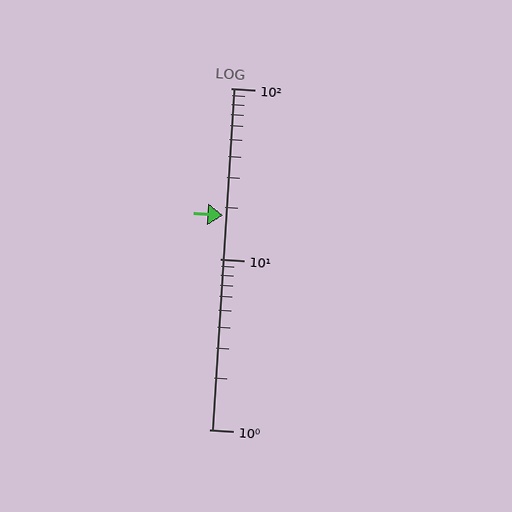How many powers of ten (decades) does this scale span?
The scale spans 2 decades, from 1 to 100.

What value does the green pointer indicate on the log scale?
The pointer indicates approximately 18.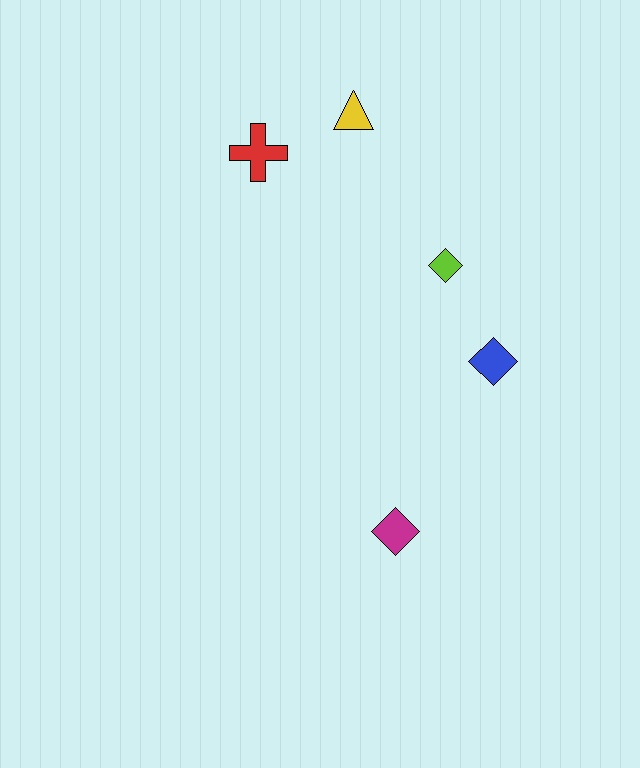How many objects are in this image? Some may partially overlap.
There are 5 objects.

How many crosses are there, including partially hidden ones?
There is 1 cross.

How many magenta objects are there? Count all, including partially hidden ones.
There is 1 magenta object.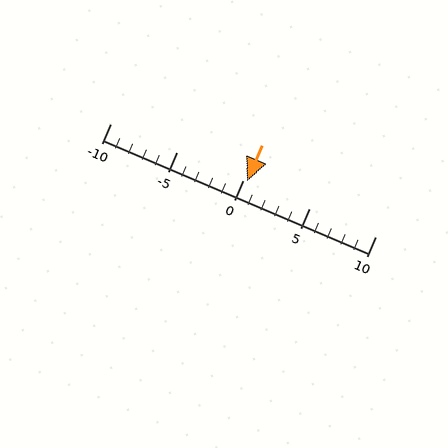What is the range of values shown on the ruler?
The ruler shows values from -10 to 10.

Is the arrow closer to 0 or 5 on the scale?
The arrow is closer to 0.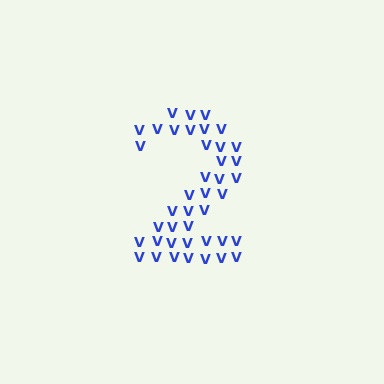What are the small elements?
The small elements are letter V's.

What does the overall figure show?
The overall figure shows the digit 2.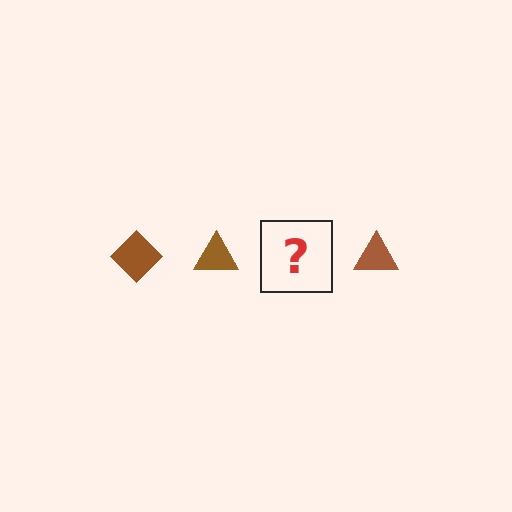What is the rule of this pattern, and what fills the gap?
The rule is that the pattern cycles through diamond, triangle shapes in brown. The gap should be filled with a brown diamond.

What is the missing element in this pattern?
The missing element is a brown diamond.